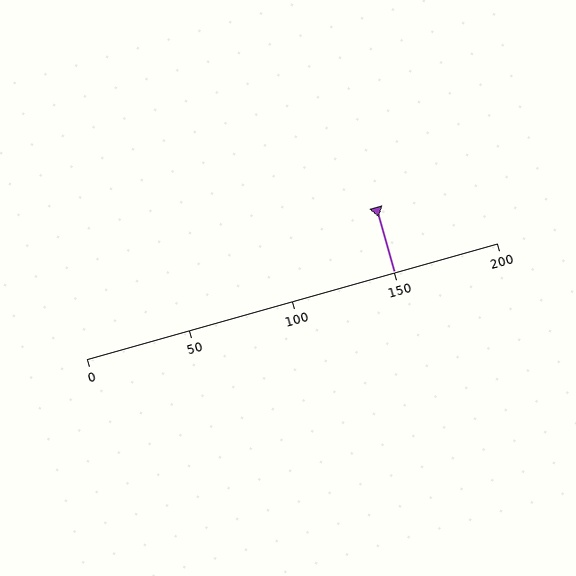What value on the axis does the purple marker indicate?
The marker indicates approximately 150.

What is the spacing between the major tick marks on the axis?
The major ticks are spaced 50 apart.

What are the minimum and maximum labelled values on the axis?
The axis runs from 0 to 200.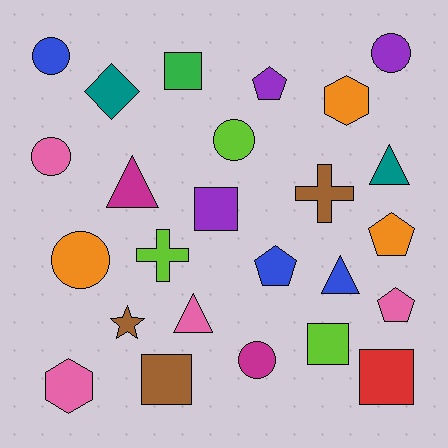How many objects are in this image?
There are 25 objects.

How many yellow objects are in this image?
There are no yellow objects.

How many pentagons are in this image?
There are 4 pentagons.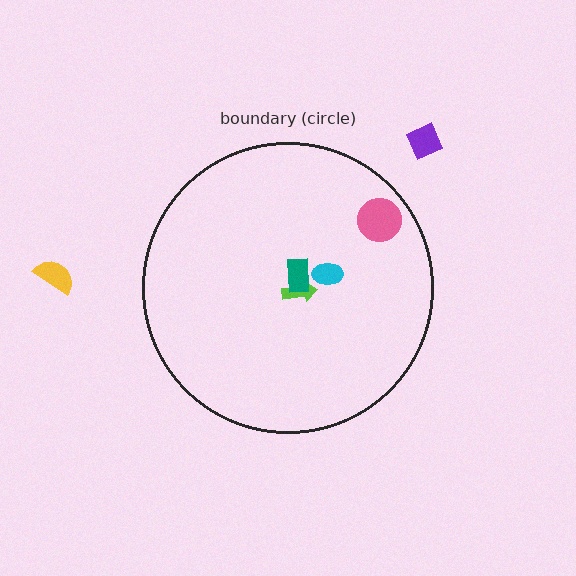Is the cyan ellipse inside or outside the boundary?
Inside.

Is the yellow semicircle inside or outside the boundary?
Outside.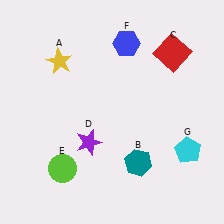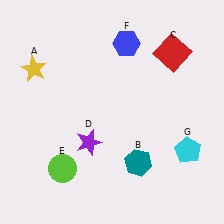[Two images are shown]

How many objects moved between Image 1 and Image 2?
1 object moved between the two images.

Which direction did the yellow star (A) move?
The yellow star (A) moved left.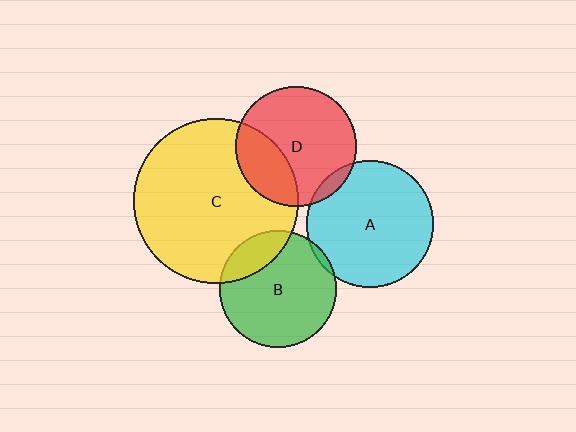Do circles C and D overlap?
Yes.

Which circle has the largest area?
Circle C (yellow).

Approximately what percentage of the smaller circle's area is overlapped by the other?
Approximately 30%.